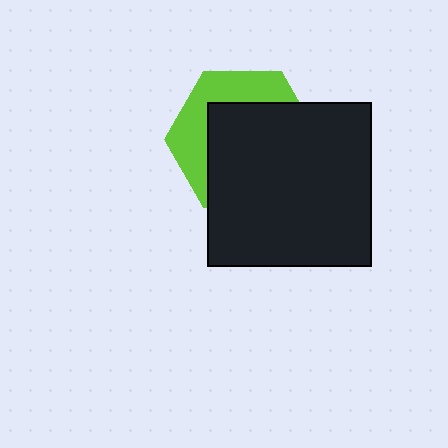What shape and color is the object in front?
The object in front is a black square.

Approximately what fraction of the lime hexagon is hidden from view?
Roughly 64% of the lime hexagon is hidden behind the black square.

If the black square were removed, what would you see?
You would see the complete lime hexagon.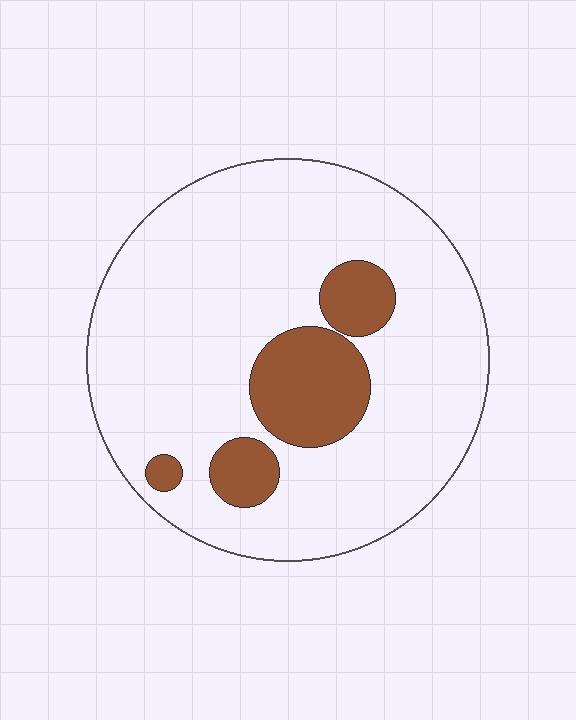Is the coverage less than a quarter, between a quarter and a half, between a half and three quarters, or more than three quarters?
Less than a quarter.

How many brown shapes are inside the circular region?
4.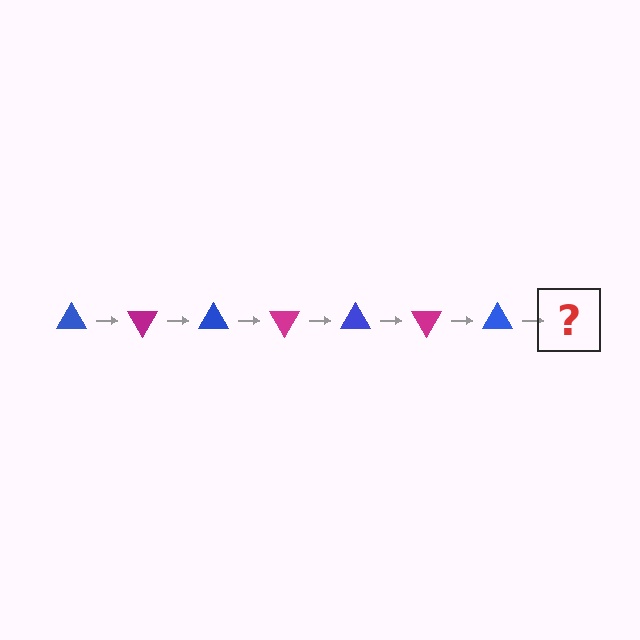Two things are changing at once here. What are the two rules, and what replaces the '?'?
The two rules are that it rotates 60 degrees each step and the color cycles through blue and magenta. The '?' should be a magenta triangle, rotated 420 degrees from the start.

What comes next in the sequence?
The next element should be a magenta triangle, rotated 420 degrees from the start.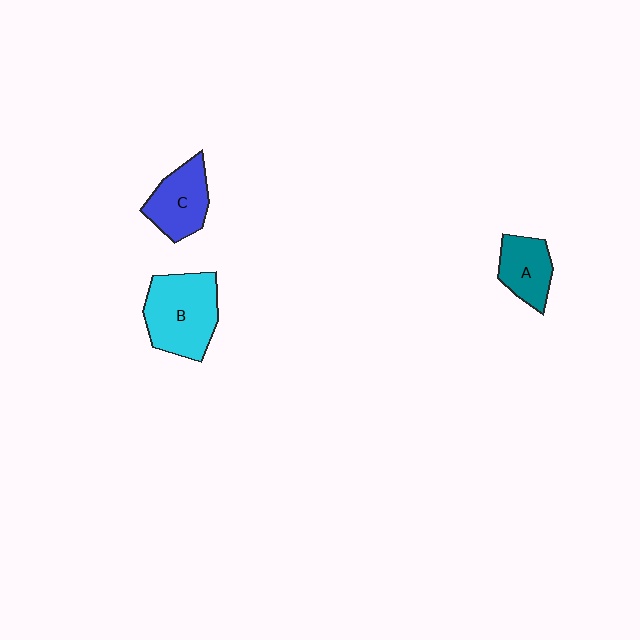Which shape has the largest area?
Shape B (cyan).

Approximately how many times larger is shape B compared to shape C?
Approximately 1.4 times.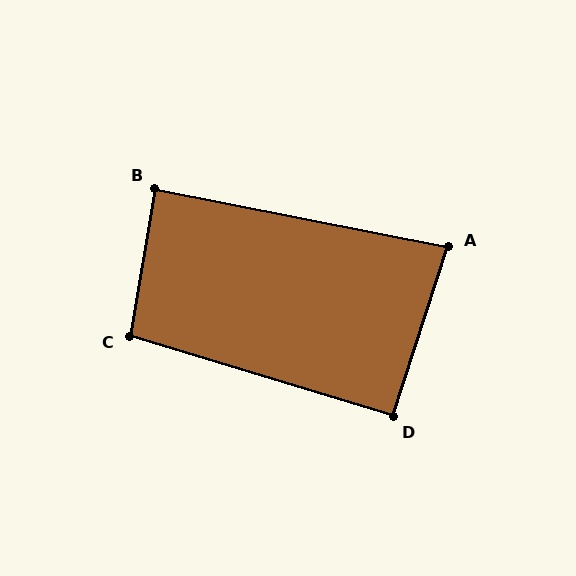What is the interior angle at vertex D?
Approximately 91 degrees (approximately right).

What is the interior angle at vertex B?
Approximately 89 degrees (approximately right).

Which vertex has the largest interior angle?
C, at approximately 97 degrees.